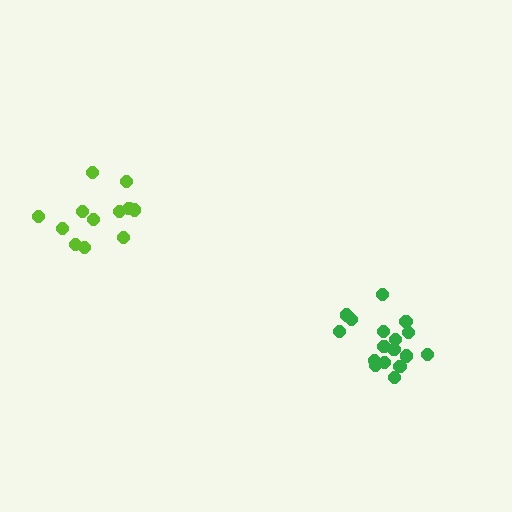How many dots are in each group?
Group 1: 17 dots, Group 2: 12 dots (29 total).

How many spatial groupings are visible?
There are 2 spatial groupings.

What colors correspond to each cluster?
The clusters are colored: green, lime.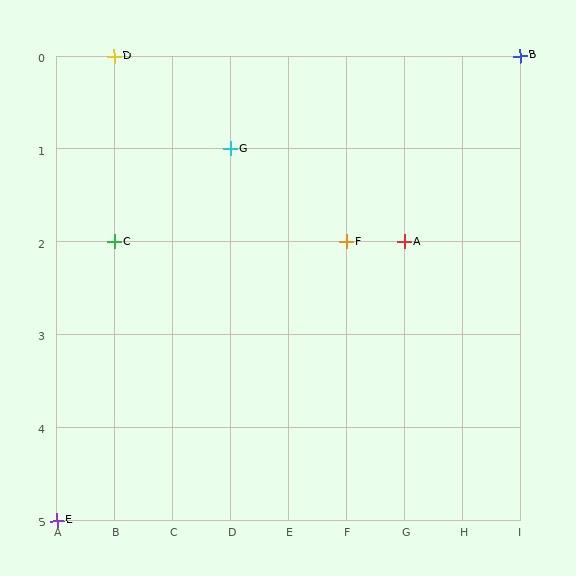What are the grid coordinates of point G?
Point G is at grid coordinates (D, 1).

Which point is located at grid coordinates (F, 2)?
Point F is at (F, 2).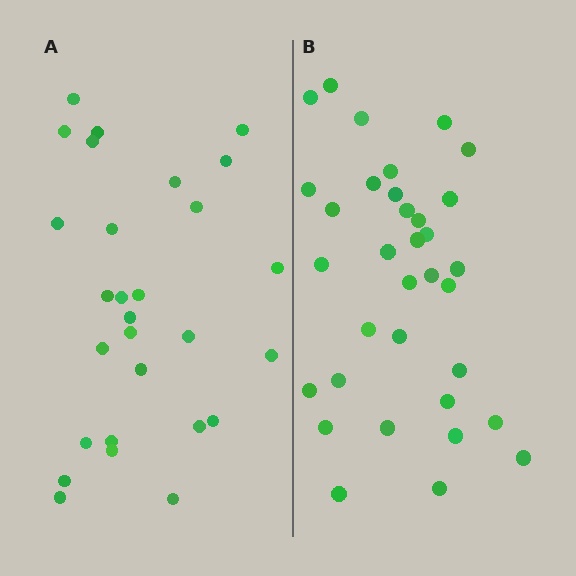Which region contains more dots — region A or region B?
Region B (the right region) has more dots.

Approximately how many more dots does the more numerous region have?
Region B has about 6 more dots than region A.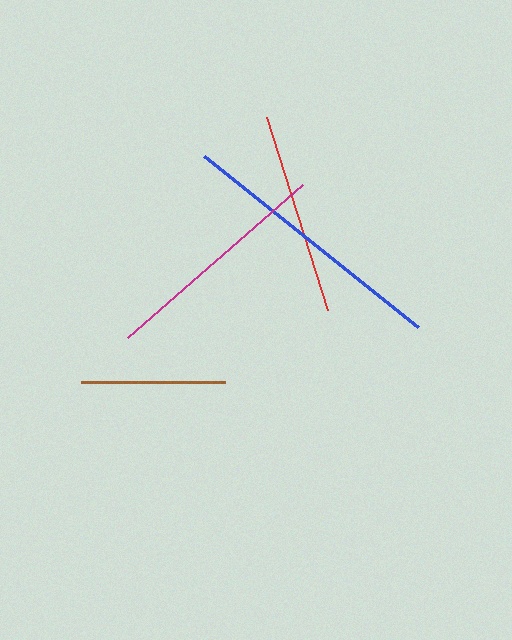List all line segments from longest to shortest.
From longest to shortest: blue, magenta, red, brown.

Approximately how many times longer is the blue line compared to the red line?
The blue line is approximately 1.4 times the length of the red line.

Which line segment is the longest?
The blue line is the longest at approximately 274 pixels.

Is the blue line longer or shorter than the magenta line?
The blue line is longer than the magenta line.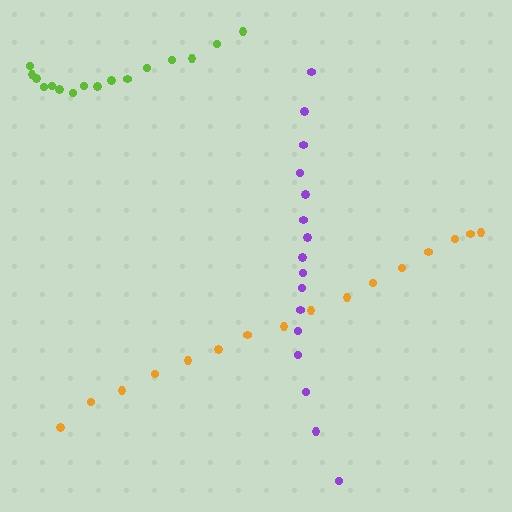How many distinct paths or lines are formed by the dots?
There are 3 distinct paths.